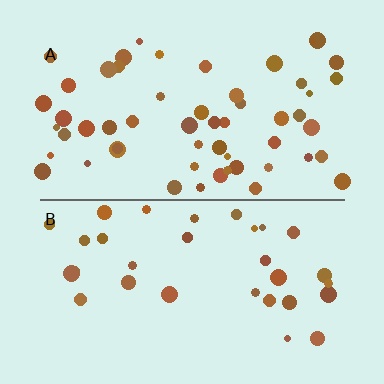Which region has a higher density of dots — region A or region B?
A (the top).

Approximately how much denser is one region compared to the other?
Approximately 1.8× — region A over region B.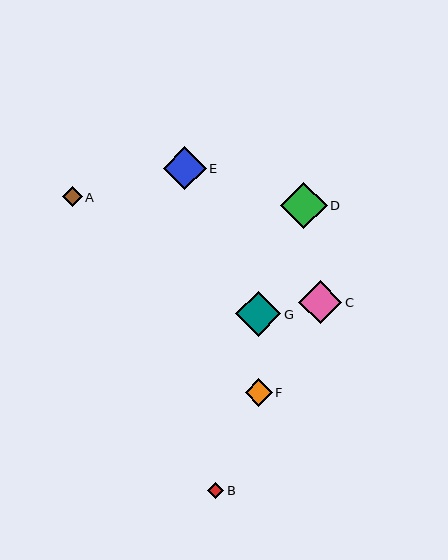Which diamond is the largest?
Diamond D is the largest with a size of approximately 47 pixels.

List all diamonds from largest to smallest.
From largest to smallest: D, G, E, C, F, A, B.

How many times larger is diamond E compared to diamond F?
Diamond E is approximately 1.6 times the size of diamond F.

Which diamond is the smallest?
Diamond B is the smallest with a size of approximately 16 pixels.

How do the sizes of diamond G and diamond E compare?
Diamond G and diamond E are approximately the same size.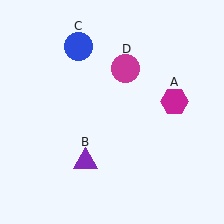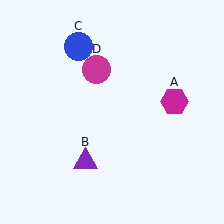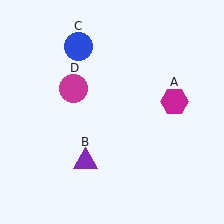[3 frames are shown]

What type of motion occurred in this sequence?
The magenta circle (object D) rotated counterclockwise around the center of the scene.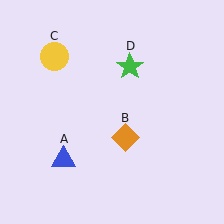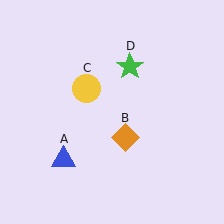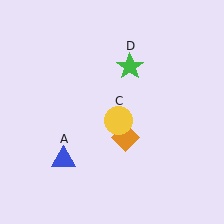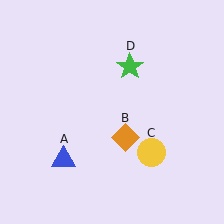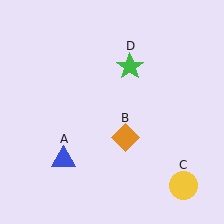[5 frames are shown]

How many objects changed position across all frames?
1 object changed position: yellow circle (object C).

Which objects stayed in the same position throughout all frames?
Blue triangle (object A) and orange diamond (object B) and green star (object D) remained stationary.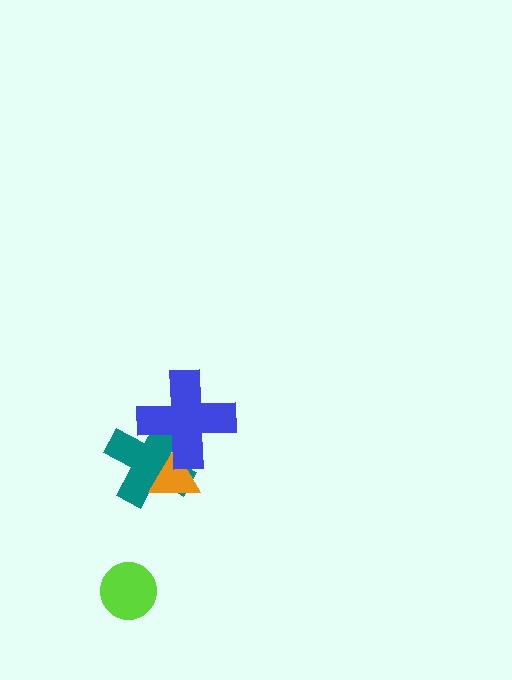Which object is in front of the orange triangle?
The blue cross is in front of the orange triangle.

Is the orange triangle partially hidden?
Yes, it is partially covered by another shape.